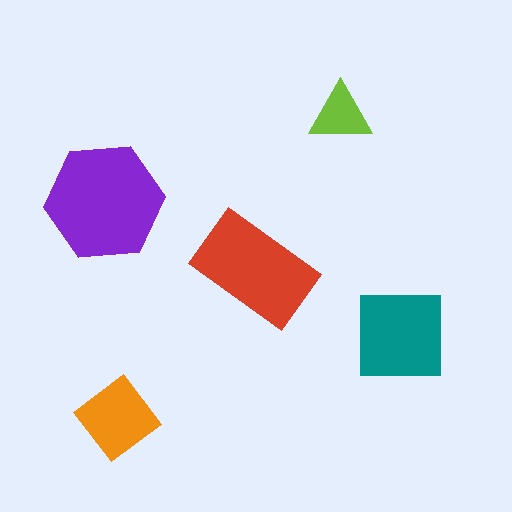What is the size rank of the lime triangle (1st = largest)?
5th.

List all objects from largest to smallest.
The purple hexagon, the red rectangle, the teal square, the orange diamond, the lime triangle.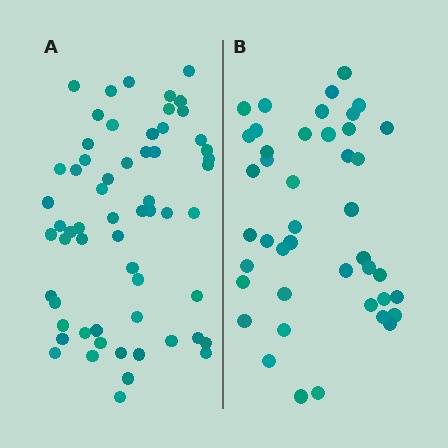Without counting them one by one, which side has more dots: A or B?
Region A (the left region) has more dots.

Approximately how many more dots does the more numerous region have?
Region A has approximately 15 more dots than region B.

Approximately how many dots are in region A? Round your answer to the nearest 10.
About 60 dots.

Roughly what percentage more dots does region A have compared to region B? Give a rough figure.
About 40% more.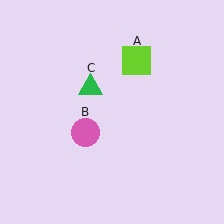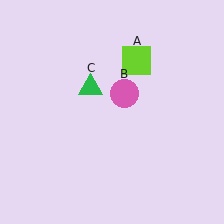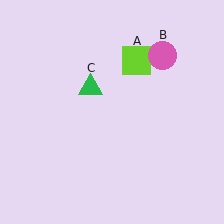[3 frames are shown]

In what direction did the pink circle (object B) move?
The pink circle (object B) moved up and to the right.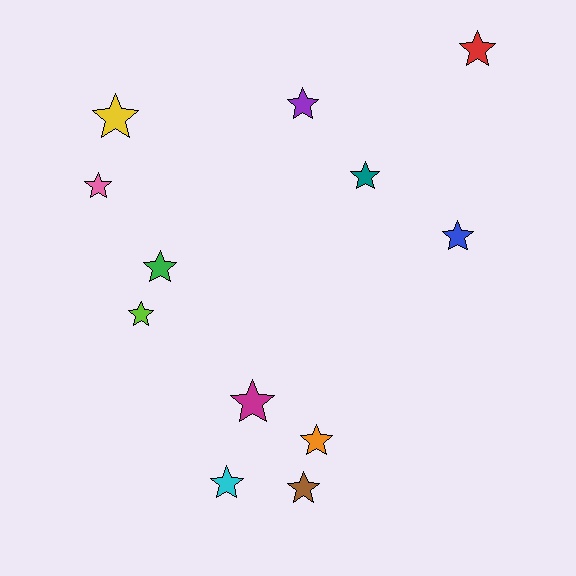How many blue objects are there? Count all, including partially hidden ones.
There is 1 blue object.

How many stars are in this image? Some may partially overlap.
There are 12 stars.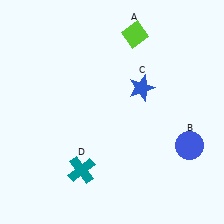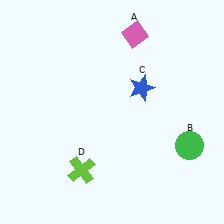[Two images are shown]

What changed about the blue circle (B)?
In Image 1, B is blue. In Image 2, it changed to green.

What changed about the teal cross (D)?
In Image 1, D is teal. In Image 2, it changed to lime.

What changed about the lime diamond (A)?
In Image 1, A is lime. In Image 2, it changed to pink.